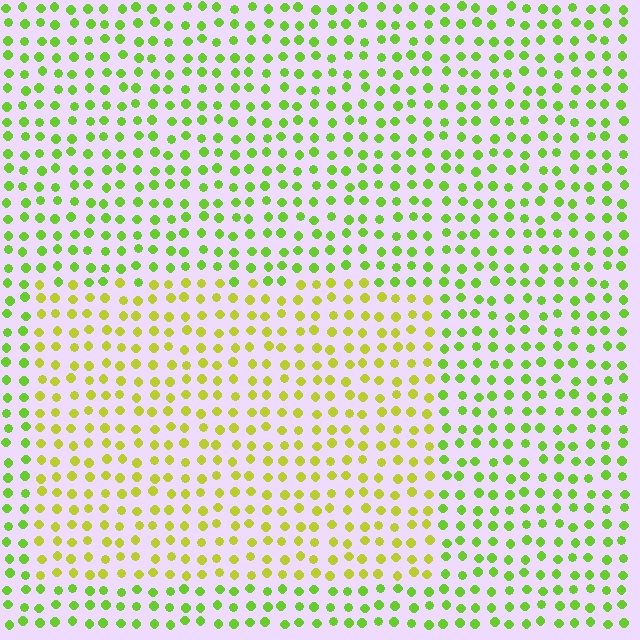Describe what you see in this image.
The image is filled with small lime elements in a uniform arrangement. A rectangle-shaped region is visible where the elements are tinted to a slightly different hue, forming a subtle color boundary.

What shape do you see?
I see a rectangle.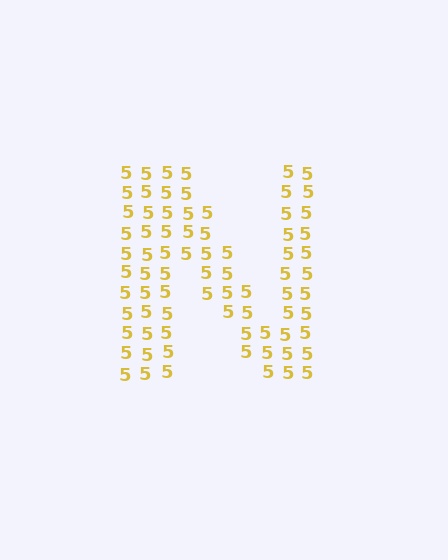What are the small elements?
The small elements are digit 5's.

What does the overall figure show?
The overall figure shows the letter N.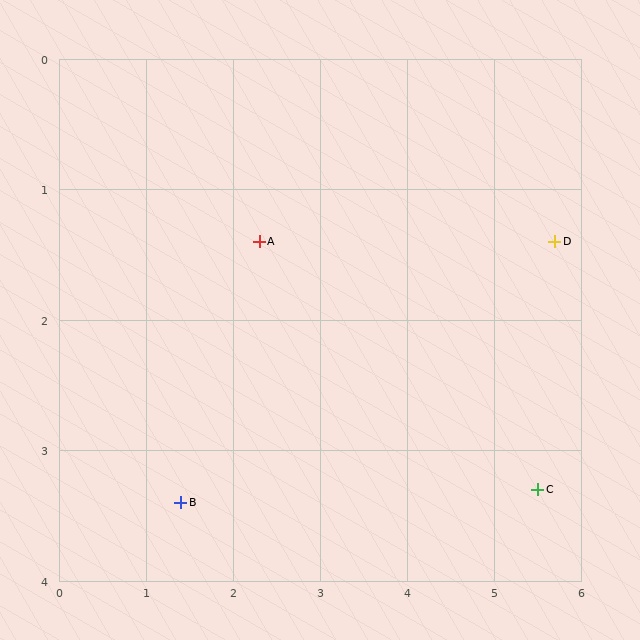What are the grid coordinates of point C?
Point C is at approximately (5.5, 3.3).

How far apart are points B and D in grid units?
Points B and D are about 4.7 grid units apart.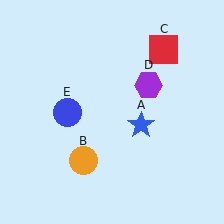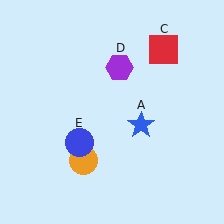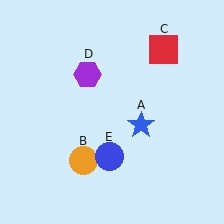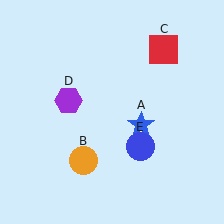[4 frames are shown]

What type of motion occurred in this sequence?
The purple hexagon (object D), blue circle (object E) rotated counterclockwise around the center of the scene.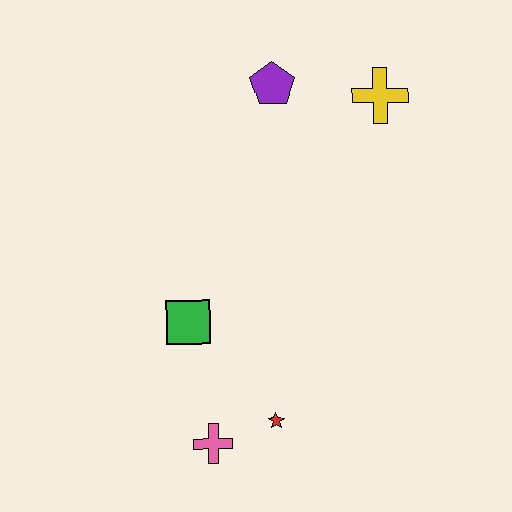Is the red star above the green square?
No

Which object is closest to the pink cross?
The red star is closest to the pink cross.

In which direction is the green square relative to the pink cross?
The green square is above the pink cross.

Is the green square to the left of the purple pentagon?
Yes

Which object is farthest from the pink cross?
The yellow cross is farthest from the pink cross.